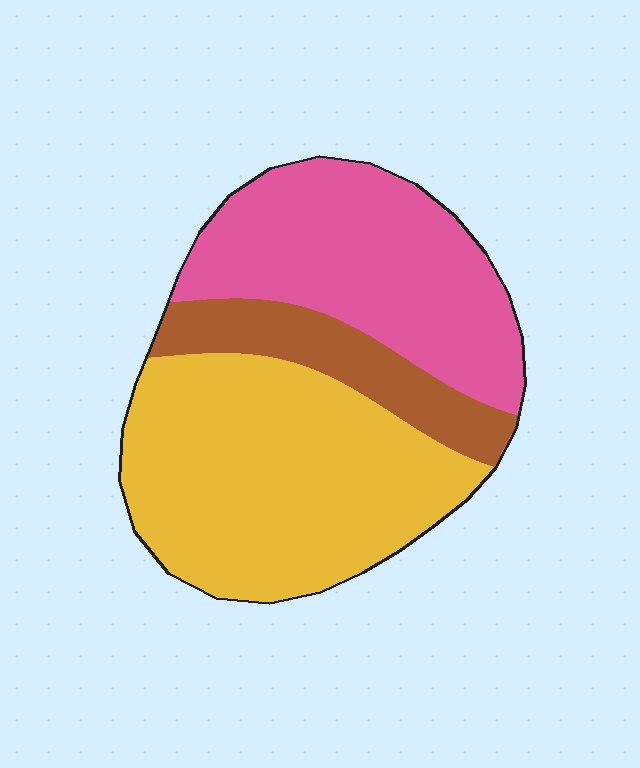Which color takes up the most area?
Yellow, at roughly 50%.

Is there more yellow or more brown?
Yellow.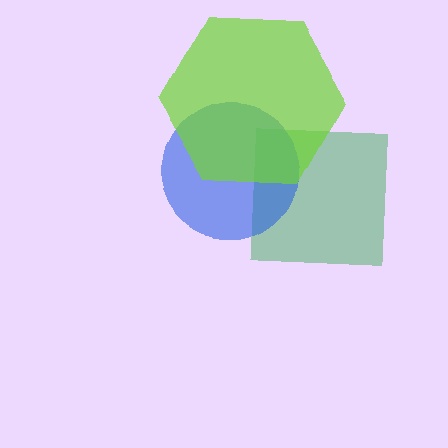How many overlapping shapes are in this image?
There are 3 overlapping shapes in the image.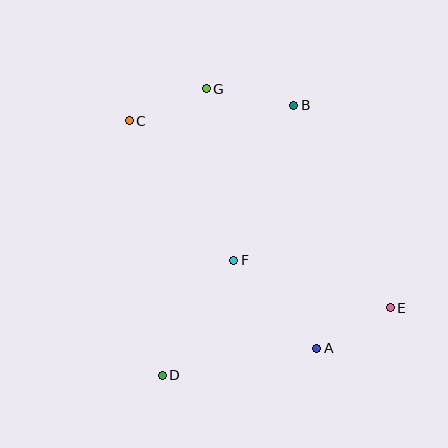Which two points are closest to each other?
Points C and G are closest to each other.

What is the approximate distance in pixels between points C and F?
The distance between C and F is approximately 174 pixels.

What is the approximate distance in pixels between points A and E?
The distance between A and E is approximately 84 pixels.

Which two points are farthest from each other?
Points C and E are farthest from each other.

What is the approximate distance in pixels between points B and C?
The distance between B and C is approximately 165 pixels.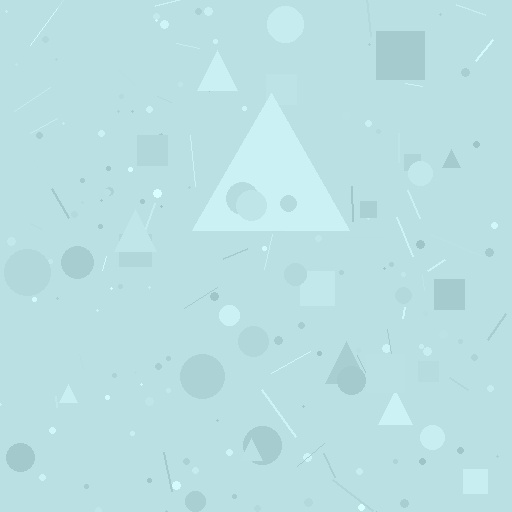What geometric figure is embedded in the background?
A triangle is embedded in the background.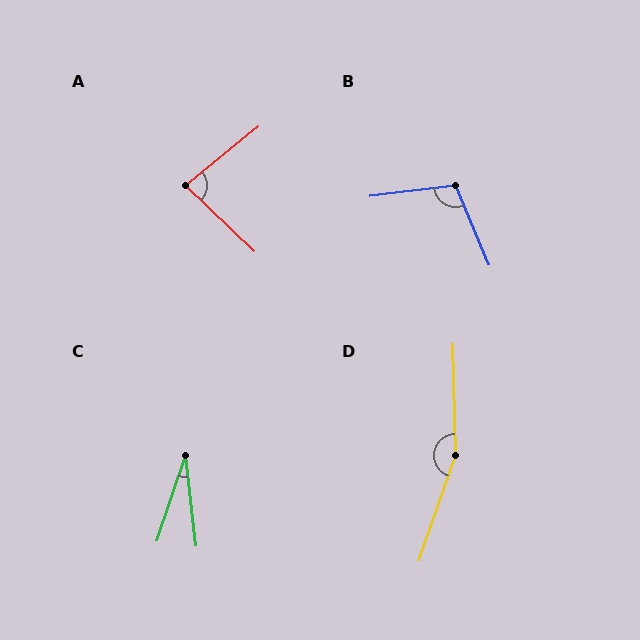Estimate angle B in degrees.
Approximately 106 degrees.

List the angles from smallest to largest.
C (25°), A (82°), B (106°), D (159°).